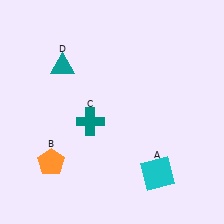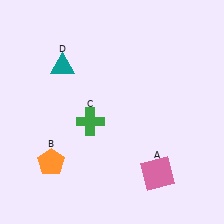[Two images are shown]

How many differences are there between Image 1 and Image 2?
There are 2 differences between the two images.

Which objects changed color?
A changed from cyan to pink. C changed from teal to green.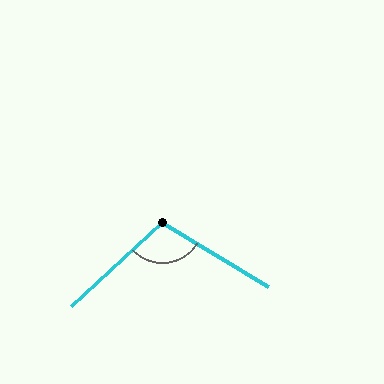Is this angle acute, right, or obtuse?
It is obtuse.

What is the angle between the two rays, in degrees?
Approximately 106 degrees.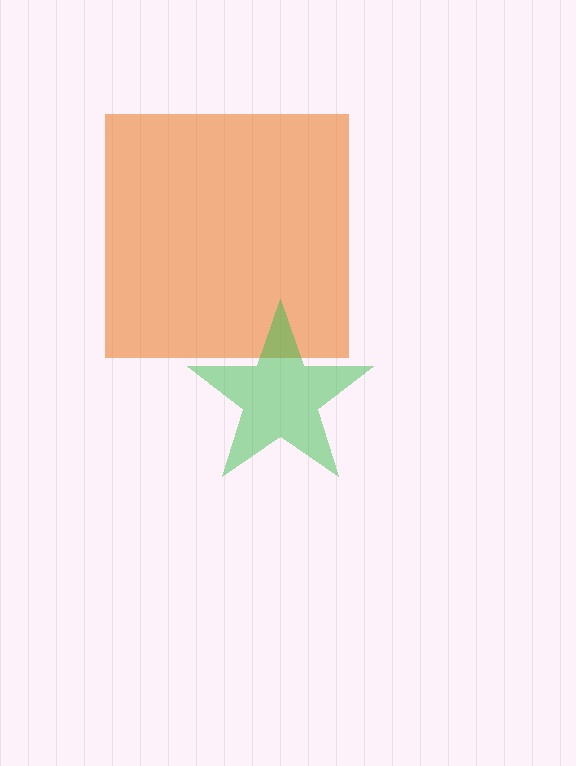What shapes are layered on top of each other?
The layered shapes are: an orange square, a green star.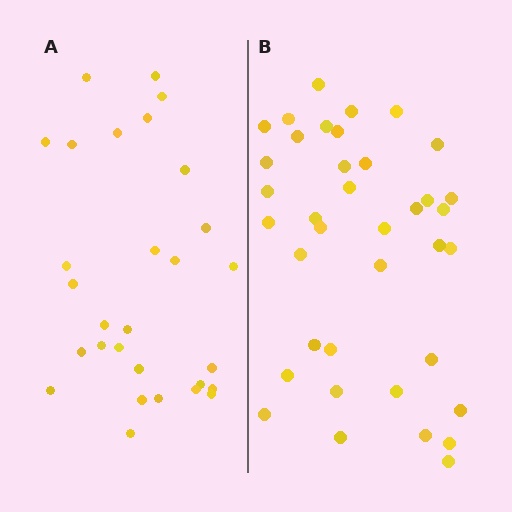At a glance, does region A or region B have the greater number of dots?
Region B (the right region) has more dots.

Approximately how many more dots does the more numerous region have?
Region B has roughly 8 or so more dots than region A.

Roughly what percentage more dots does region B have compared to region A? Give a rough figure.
About 30% more.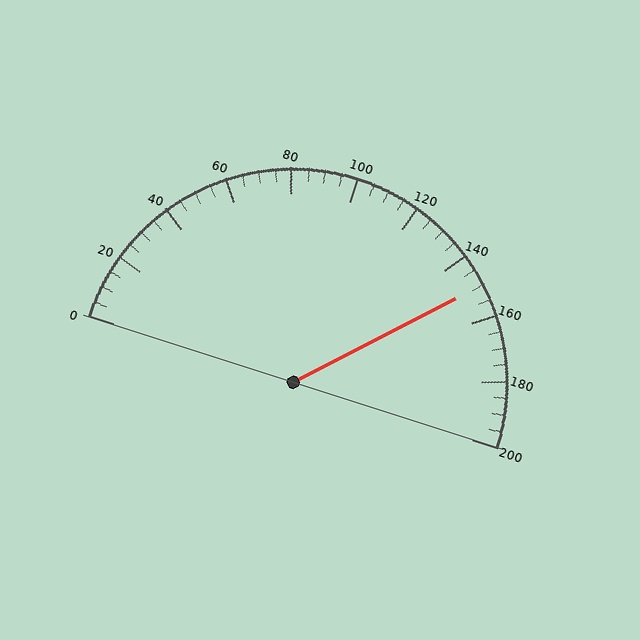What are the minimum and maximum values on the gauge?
The gauge ranges from 0 to 200.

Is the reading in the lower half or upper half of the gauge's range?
The reading is in the upper half of the range (0 to 200).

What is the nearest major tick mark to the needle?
The nearest major tick mark is 160.